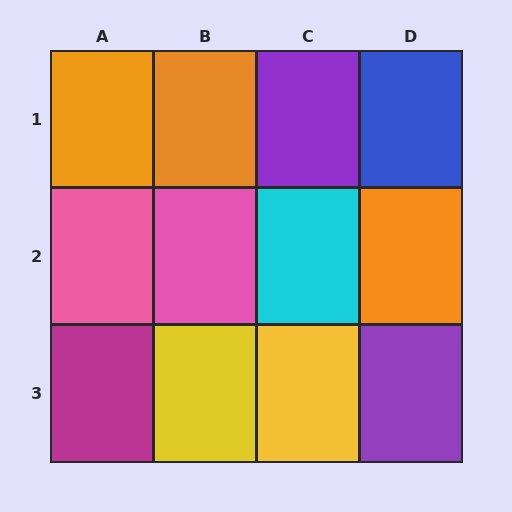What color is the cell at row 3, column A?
Magenta.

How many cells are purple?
2 cells are purple.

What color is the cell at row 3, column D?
Purple.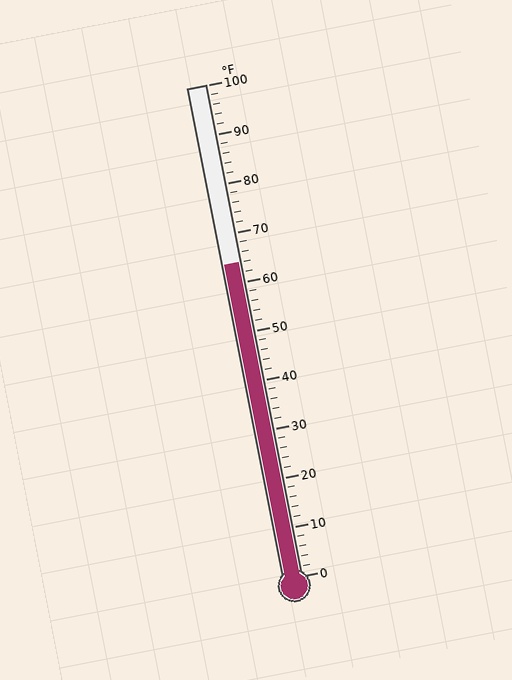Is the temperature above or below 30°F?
The temperature is above 30°F.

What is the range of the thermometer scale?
The thermometer scale ranges from 0°F to 100°F.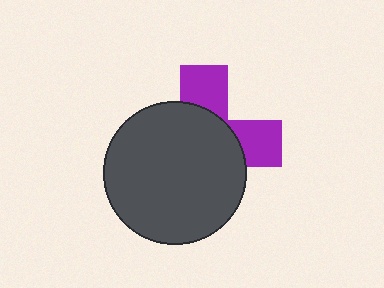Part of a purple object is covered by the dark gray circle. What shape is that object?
It is a cross.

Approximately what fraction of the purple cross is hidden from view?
Roughly 67% of the purple cross is hidden behind the dark gray circle.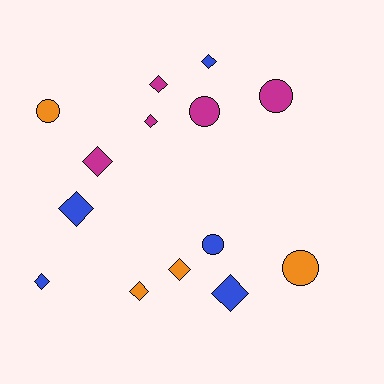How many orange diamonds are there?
There are 2 orange diamonds.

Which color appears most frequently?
Blue, with 5 objects.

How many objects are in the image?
There are 14 objects.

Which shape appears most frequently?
Diamond, with 9 objects.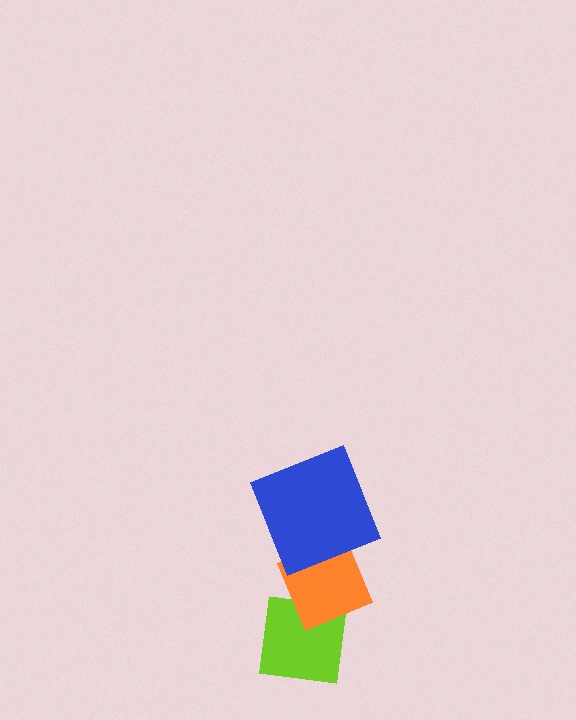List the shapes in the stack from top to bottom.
From top to bottom: the blue square, the orange diamond, the lime square.